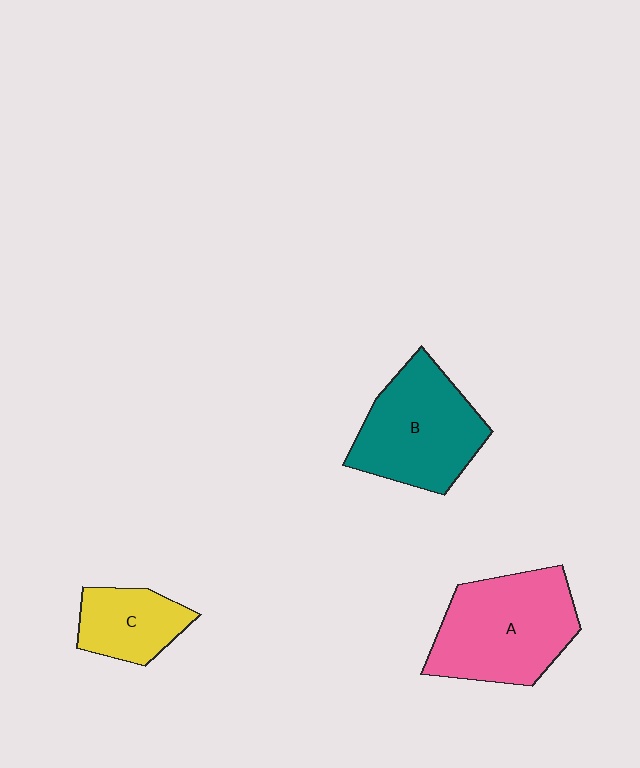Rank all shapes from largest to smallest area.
From largest to smallest: A (pink), B (teal), C (yellow).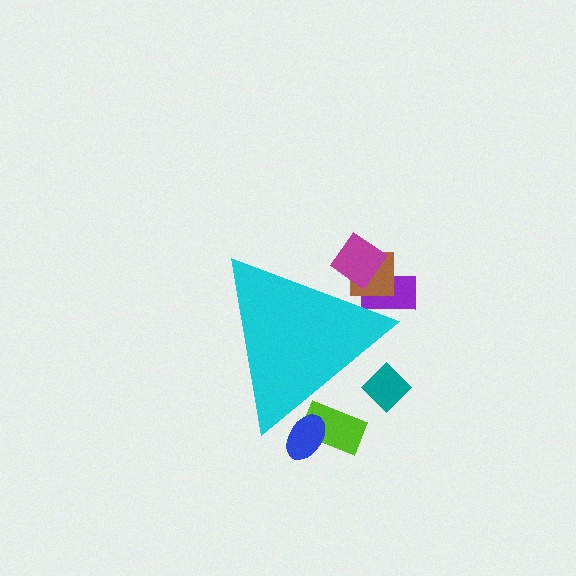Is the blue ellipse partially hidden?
Yes, the blue ellipse is partially hidden behind the cyan triangle.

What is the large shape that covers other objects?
A cyan triangle.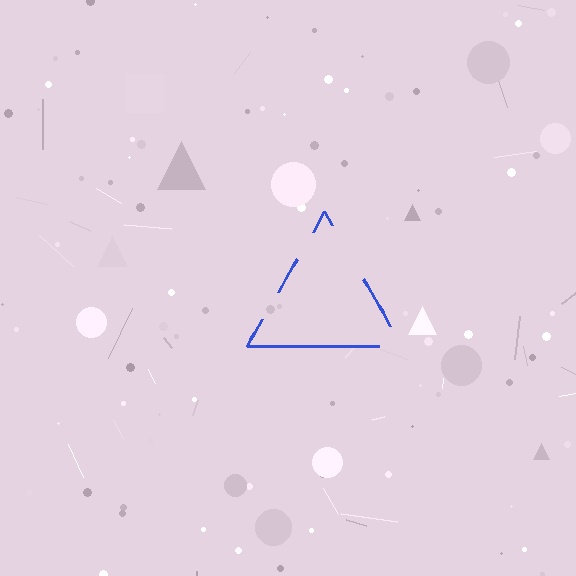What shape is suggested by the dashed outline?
The dashed outline suggests a triangle.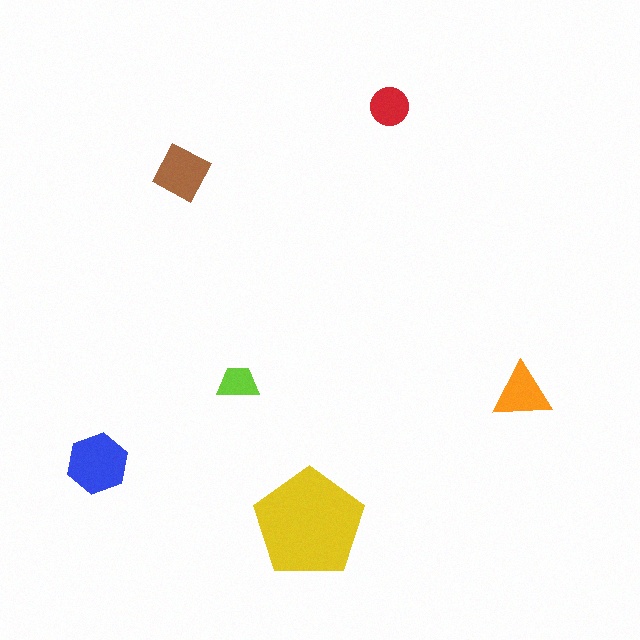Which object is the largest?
The yellow pentagon.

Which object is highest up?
The red circle is topmost.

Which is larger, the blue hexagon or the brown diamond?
The blue hexagon.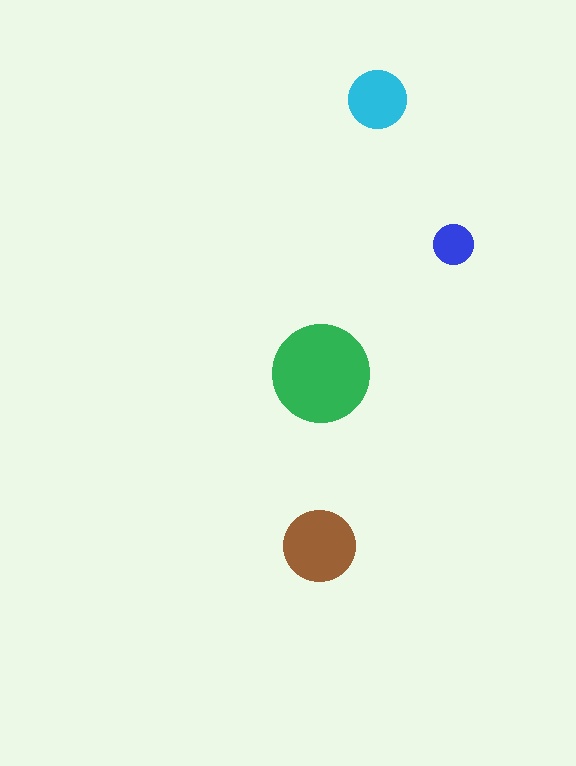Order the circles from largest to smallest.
the green one, the brown one, the cyan one, the blue one.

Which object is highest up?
The cyan circle is topmost.